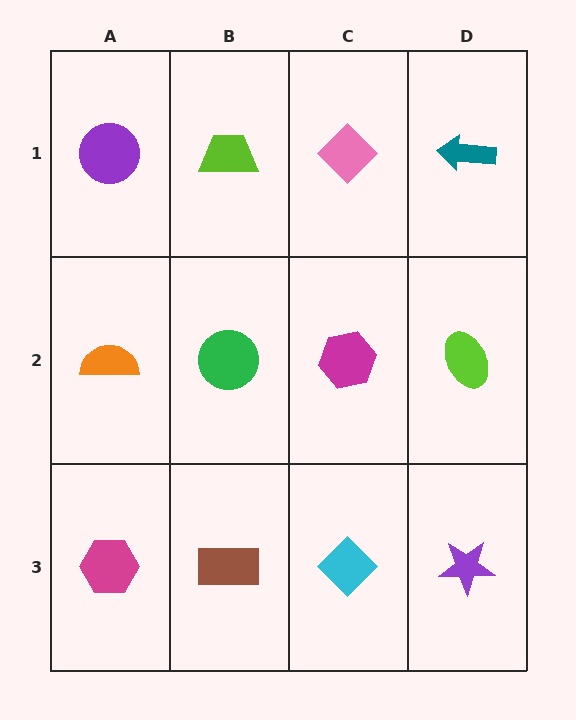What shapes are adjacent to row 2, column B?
A lime trapezoid (row 1, column B), a brown rectangle (row 3, column B), an orange semicircle (row 2, column A), a magenta hexagon (row 2, column C).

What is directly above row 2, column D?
A teal arrow.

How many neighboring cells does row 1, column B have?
3.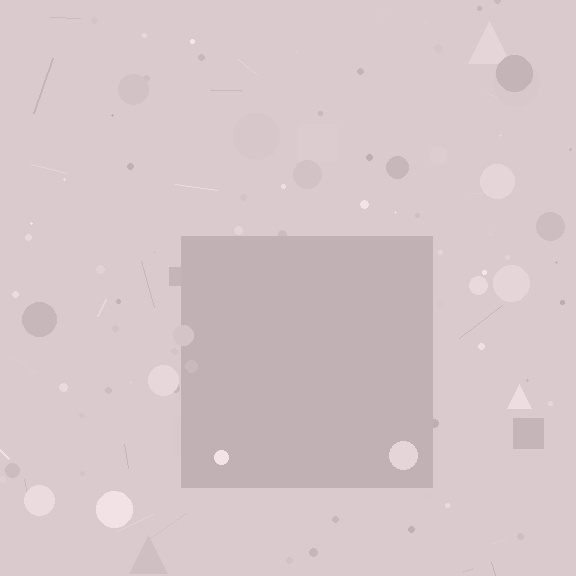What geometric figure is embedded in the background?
A square is embedded in the background.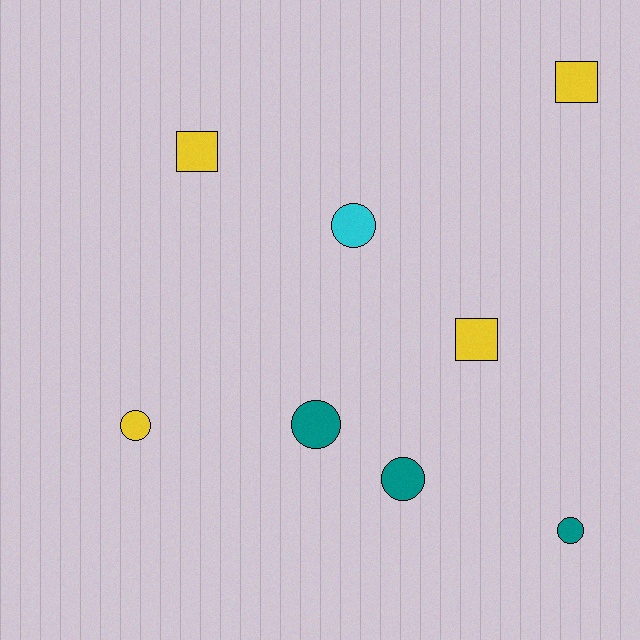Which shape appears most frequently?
Circle, with 5 objects.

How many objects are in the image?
There are 8 objects.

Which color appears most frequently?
Yellow, with 4 objects.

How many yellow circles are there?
There is 1 yellow circle.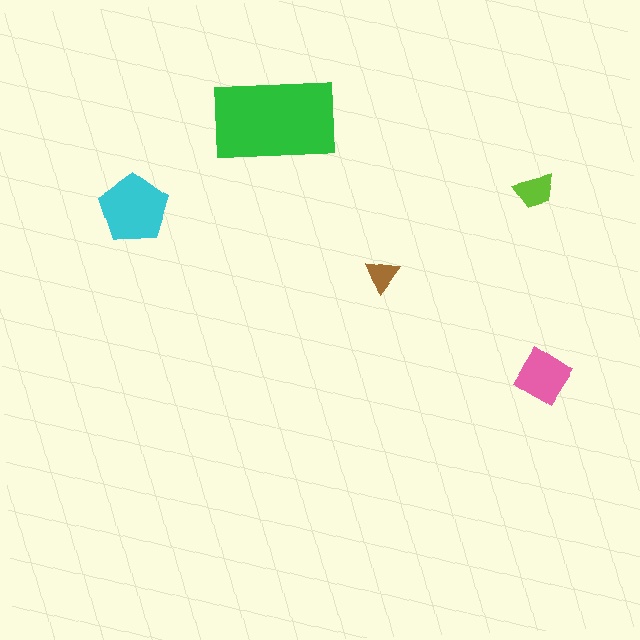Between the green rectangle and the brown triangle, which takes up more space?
The green rectangle.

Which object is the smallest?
The brown triangle.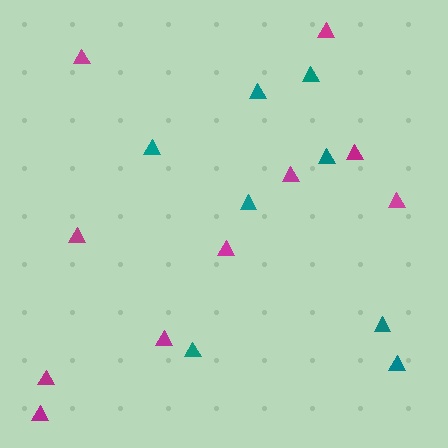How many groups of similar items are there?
There are 2 groups: one group of magenta triangles (10) and one group of teal triangles (8).